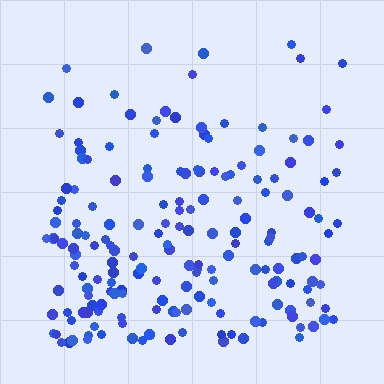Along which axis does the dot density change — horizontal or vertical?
Vertical.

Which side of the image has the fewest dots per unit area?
The top.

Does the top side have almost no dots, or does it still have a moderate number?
Still a moderate number, just noticeably fewer than the bottom.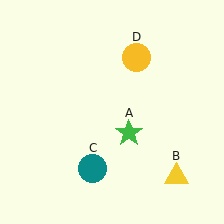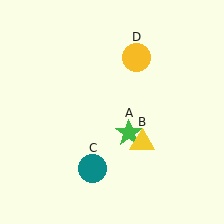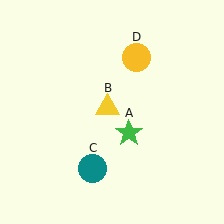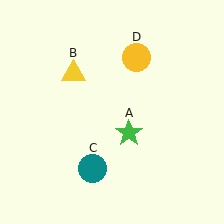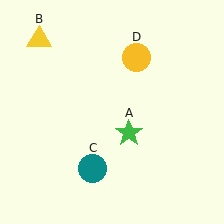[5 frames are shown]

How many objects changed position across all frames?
1 object changed position: yellow triangle (object B).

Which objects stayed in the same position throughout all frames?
Green star (object A) and teal circle (object C) and yellow circle (object D) remained stationary.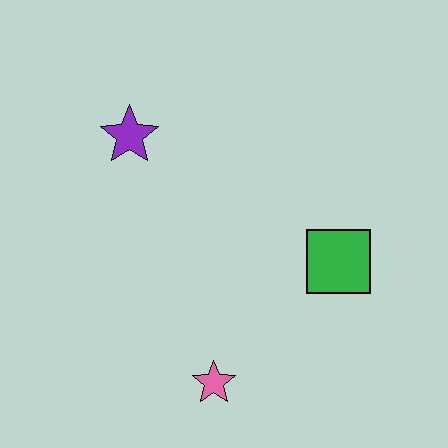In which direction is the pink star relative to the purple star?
The pink star is below the purple star.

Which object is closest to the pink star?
The green square is closest to the pink star.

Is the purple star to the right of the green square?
No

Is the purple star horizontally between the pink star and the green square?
No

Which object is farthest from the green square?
The purple star is farthest from the green square.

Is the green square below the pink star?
No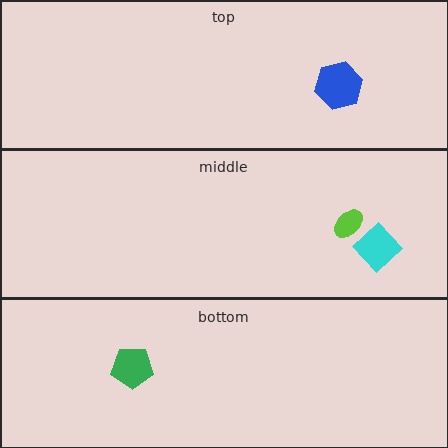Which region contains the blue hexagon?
The top region.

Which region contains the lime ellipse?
The middle region.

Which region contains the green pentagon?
The bottom region.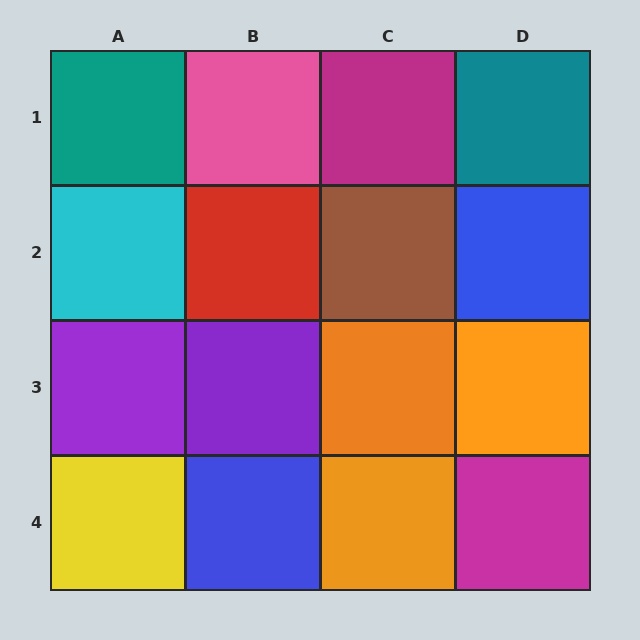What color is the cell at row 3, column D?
Orange.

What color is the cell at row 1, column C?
Magenta.